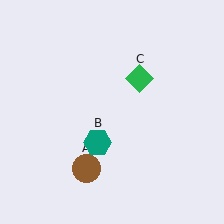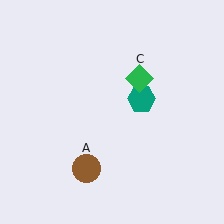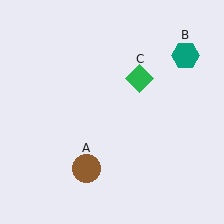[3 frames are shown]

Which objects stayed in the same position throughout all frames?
Brown circle (object A) and green diamond (object C) remained stationary.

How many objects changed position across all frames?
1 object changed position: teal hexagon (object B).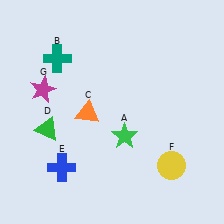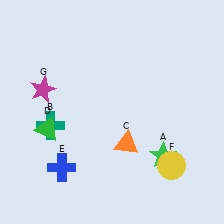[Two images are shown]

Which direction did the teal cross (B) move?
The teal cross (B) moved down.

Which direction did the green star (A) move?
The green star (A) moved right.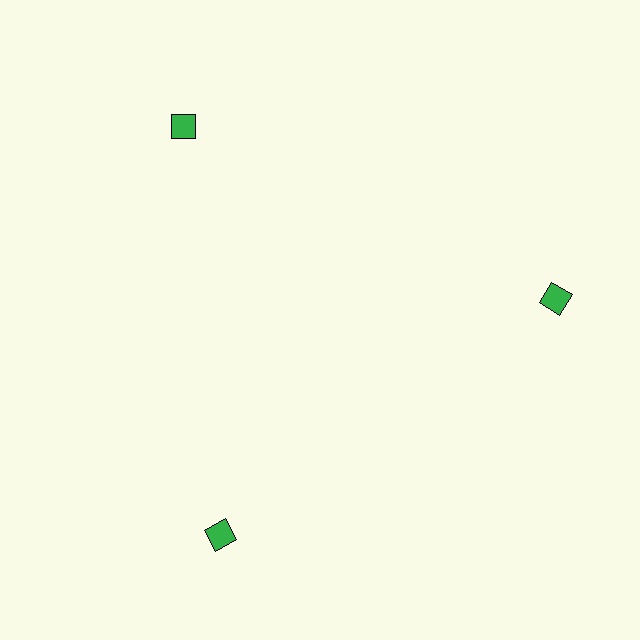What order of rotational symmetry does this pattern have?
This pattern has 3-fold rotational symmetry.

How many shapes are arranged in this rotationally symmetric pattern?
There are 3 shapes, arranged in 3 groups of 1.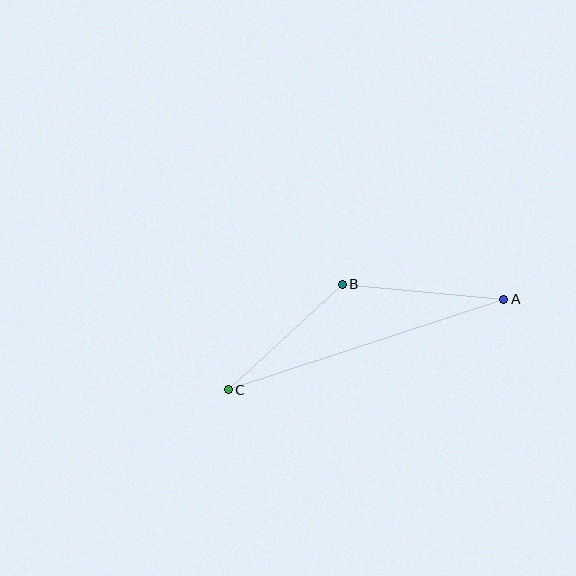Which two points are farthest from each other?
Points A and C are farthest from each other.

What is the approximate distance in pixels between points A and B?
The distance between A and B is approximately 162 pixels.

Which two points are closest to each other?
Points B and C are closest to each other.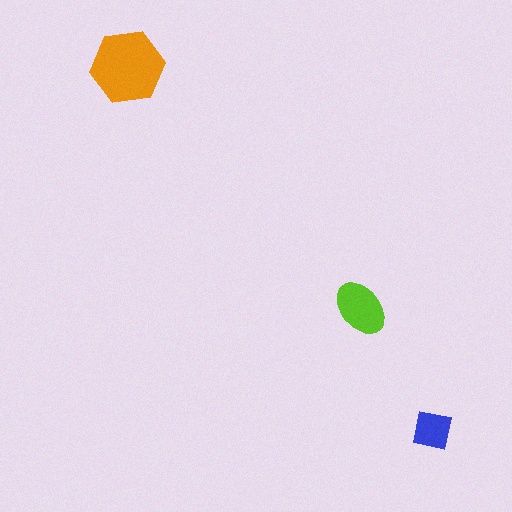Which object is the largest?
The orange hexagon.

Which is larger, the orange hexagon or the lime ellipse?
The orange hexagon.